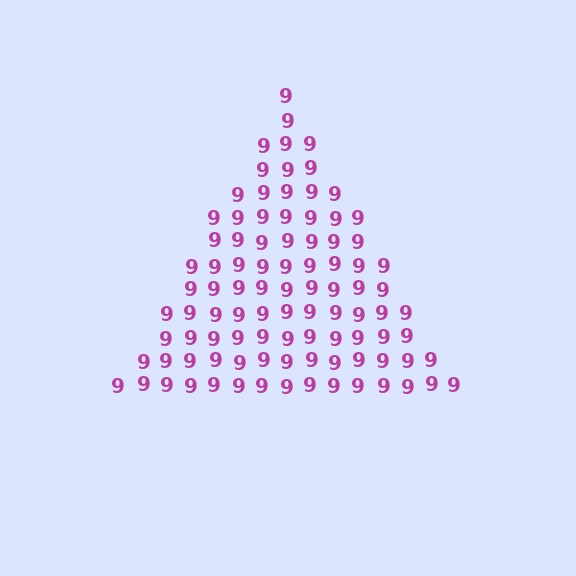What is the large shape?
The large shape is a triangle.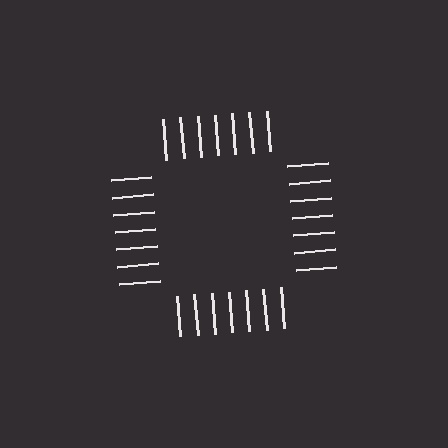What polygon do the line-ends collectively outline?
An illusory square — the line segments terminate on its edges but no continuous stroke is drawn.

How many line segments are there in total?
28 — 7 along each of the 4 edges.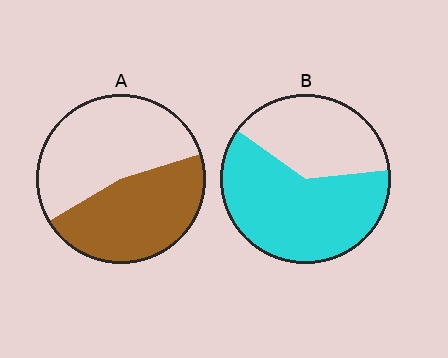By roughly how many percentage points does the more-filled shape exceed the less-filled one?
By roughly 15 percentage points (B over A).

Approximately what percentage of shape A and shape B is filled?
A is approximately 45% and B is approximately 60%.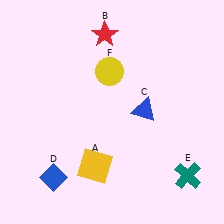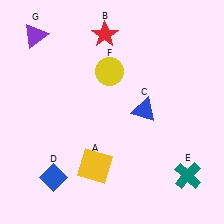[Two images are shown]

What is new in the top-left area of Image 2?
A purple triangle (G) was added in the top-left area of Image 2.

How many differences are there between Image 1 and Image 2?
There is 1 difference between the two images.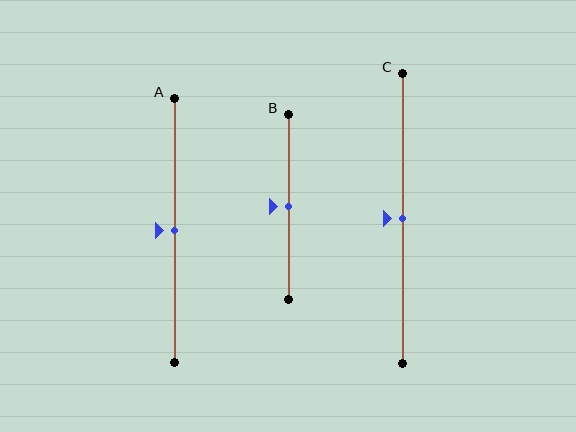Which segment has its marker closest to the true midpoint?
Segment A has its marker closest to the true midpoint.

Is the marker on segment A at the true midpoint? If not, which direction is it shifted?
Yes, the marker on segment A is at the true midpoint.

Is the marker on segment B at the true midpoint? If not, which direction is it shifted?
Yes, the marker on segment B is at the true midpoint.